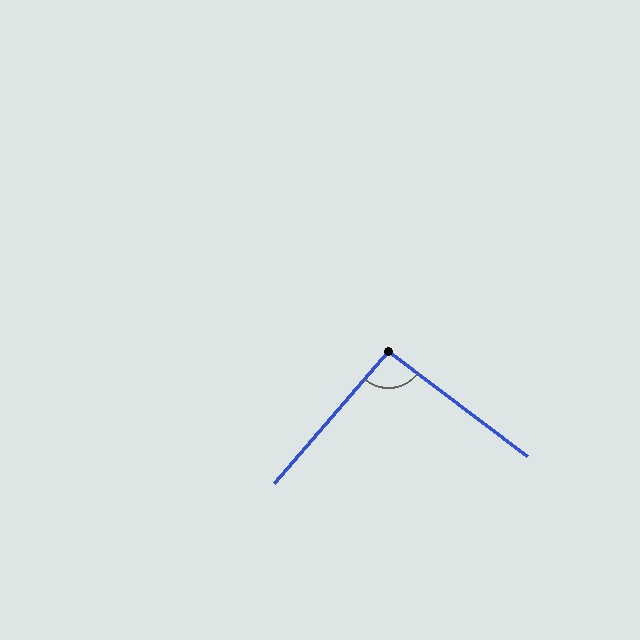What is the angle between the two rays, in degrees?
Approximately 93 degrees.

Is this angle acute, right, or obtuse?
It is approximately a right angle.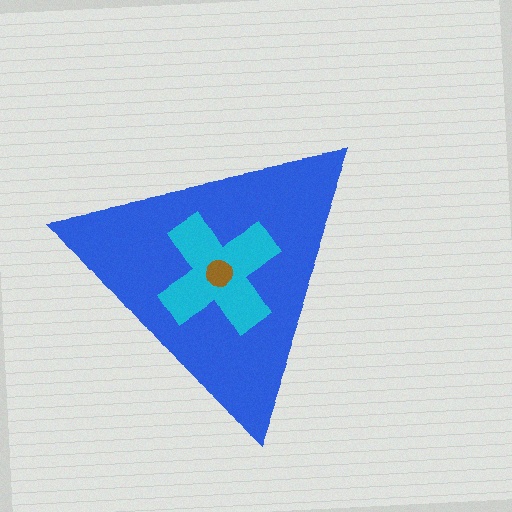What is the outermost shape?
The blue triangle.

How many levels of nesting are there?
3.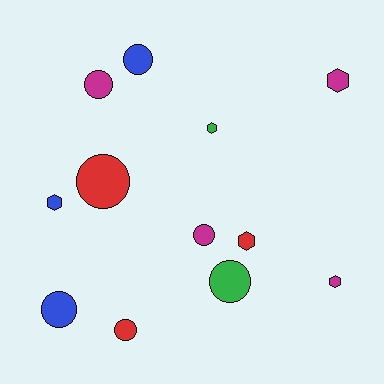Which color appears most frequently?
Magenta, with 4 objects.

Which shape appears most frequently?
Circle, with 7 objects.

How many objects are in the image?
There are 12 objects.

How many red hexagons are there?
There is 1 red hexagon.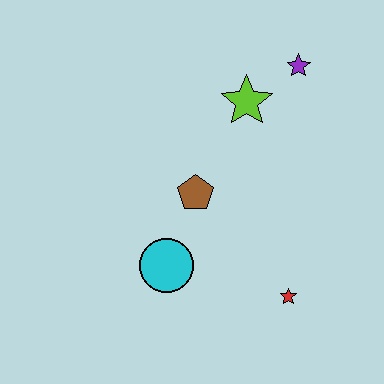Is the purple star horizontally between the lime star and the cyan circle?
No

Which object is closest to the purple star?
The lime star is closest to the purple star.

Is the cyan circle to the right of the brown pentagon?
No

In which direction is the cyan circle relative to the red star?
The cyan circle is to the left of the red star.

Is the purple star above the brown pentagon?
Yes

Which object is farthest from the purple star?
The cyan circle is farthest from the purple star.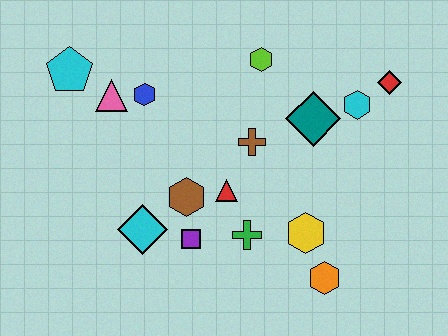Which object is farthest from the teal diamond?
The cyan pentagon is farthest from the teal diamond.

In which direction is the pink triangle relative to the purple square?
The pink triangle is above the purple square.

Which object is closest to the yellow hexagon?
The orange hexagon is closest to the yellow hexagon.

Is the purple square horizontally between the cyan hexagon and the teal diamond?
No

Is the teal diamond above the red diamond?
No